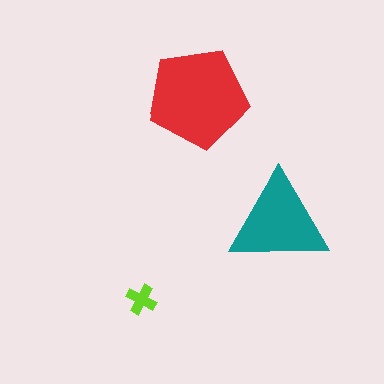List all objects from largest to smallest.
The red pentagon, the teal triangle, the lime cross.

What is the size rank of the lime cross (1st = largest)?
3rd.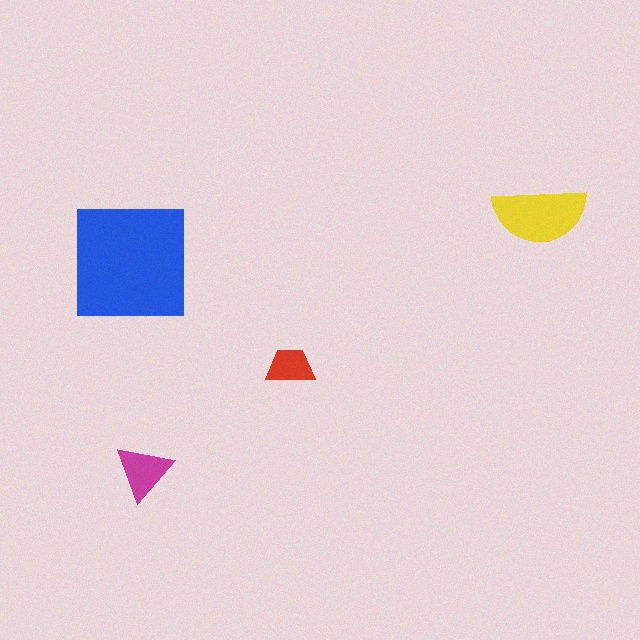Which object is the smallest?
The red trapezoid.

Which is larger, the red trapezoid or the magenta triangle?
The magenta triangle.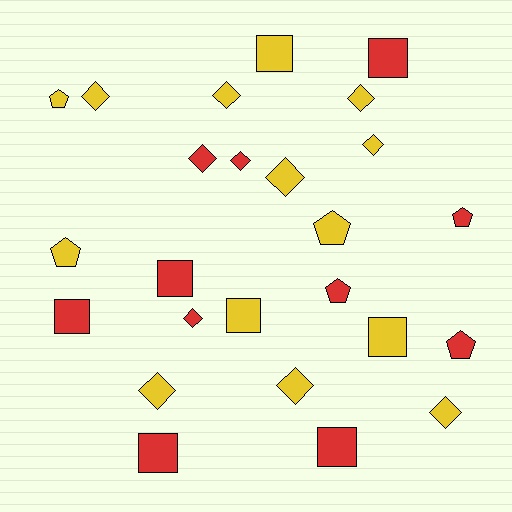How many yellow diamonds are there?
There are 8 yellow diamonds.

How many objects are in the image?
There are 25 objects.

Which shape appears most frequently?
Diamond, with 11 objects.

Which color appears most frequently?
Yellow, with 14 objects.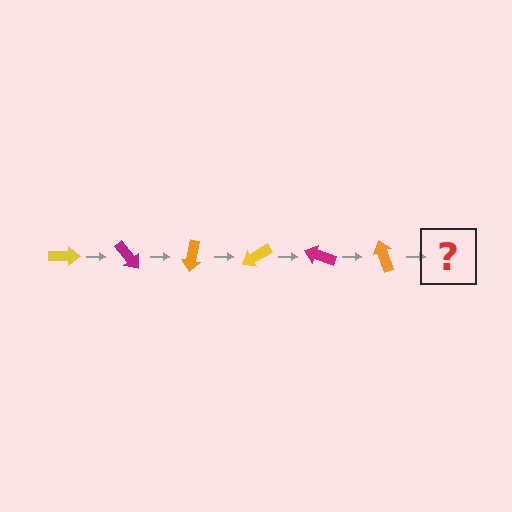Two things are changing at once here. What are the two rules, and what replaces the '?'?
The two rules are that it rotates 50 degrees each step and the color cycles through yellow, magenta, and orange. The '?' should be a yellow arrow, rotated 300 degrees from the start.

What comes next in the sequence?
The next element should be a yellow arrow, rotated 300 degrees from the start.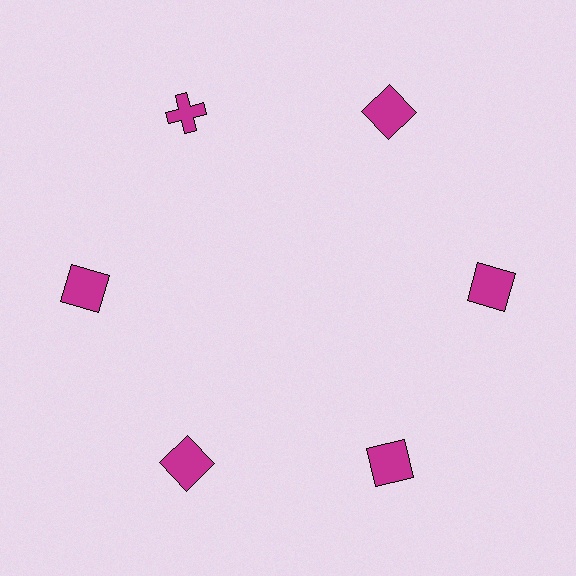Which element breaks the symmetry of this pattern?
The magenta cross at roughly the 11 o'clock position breaks the symmetry. All other shapes are magenta squares.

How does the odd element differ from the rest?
It has a different shape: cross instead of square.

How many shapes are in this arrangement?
There are 6 shapes arranged in a ring pattern.